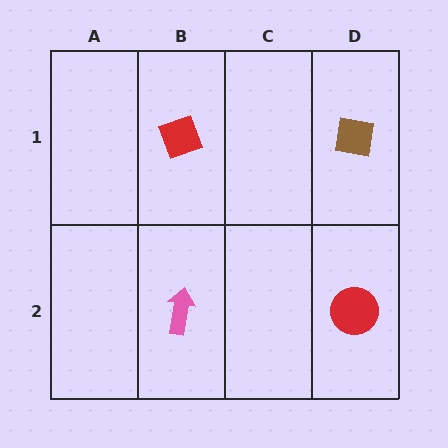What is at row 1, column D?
A brown square.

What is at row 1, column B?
A red diamond.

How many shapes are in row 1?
2 shapes.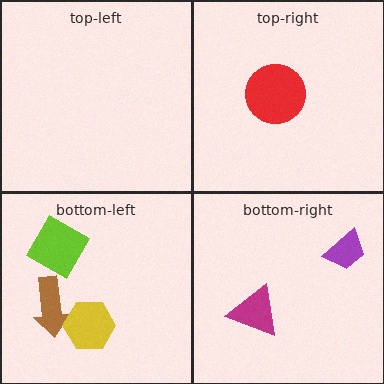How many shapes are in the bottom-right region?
2.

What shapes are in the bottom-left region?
The brown arrow, the lime diamond, the yellow hexagon.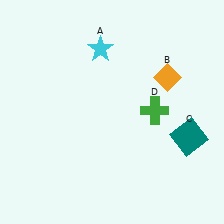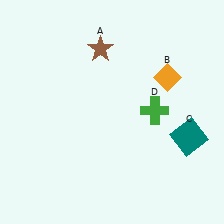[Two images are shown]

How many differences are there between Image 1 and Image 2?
There is 1 difference between the two images.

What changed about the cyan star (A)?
In Image 1, A is cyan. In Image 2, it changed to brown.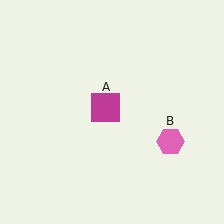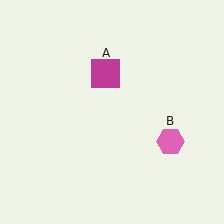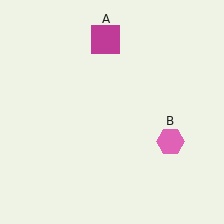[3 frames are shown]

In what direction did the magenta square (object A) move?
The magenta square (object A) moved up.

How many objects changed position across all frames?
1 object changed position: magenta square (object A).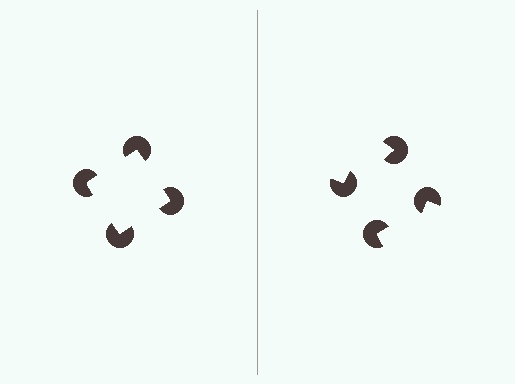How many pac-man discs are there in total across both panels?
8 — 4 on each side.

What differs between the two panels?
The pac-man discs are positioned identically on both sides; only the wedge orientations differ. On the left they align to a square; on the right they are misaligned.